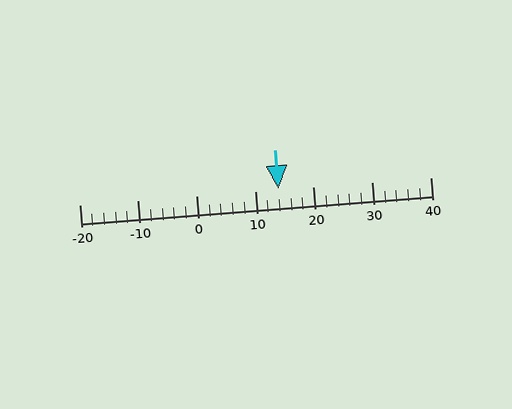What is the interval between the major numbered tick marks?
The major tick marks are spaced 10 units apart.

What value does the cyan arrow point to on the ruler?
The cyan arrow points to approximately 14.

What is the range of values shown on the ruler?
The ruler shows values from -20 to 40.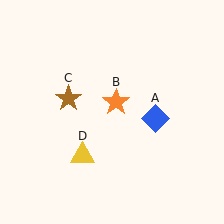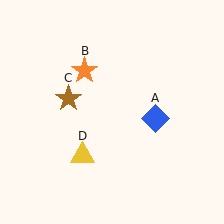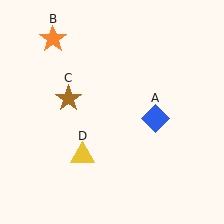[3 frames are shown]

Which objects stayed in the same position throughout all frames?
Blue diamond (object A) and brown star (object C) and yellow triangle (object D) remained stationary.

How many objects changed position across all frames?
1 object changed position: orange star (object B).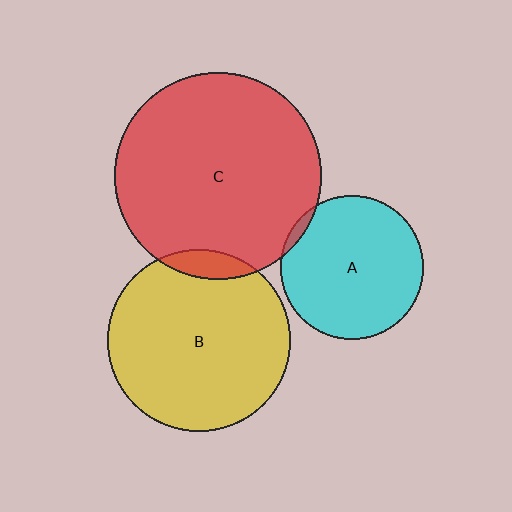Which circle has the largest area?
Circle C (red).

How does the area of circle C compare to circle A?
Approximately 2.1 times.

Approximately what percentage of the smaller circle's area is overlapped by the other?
Approximately 10%.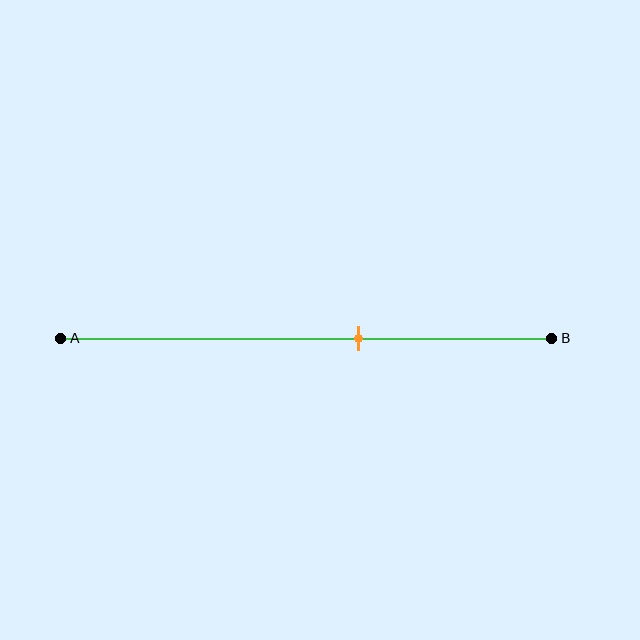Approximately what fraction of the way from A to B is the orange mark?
The orange mark is approximately 60% of the way from A to B.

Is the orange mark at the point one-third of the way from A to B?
No, the mark is at about 60% from A, not at the 33% one-third point.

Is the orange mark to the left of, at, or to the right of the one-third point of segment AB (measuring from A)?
The orange mark is to the right of the one-third point of segment AB.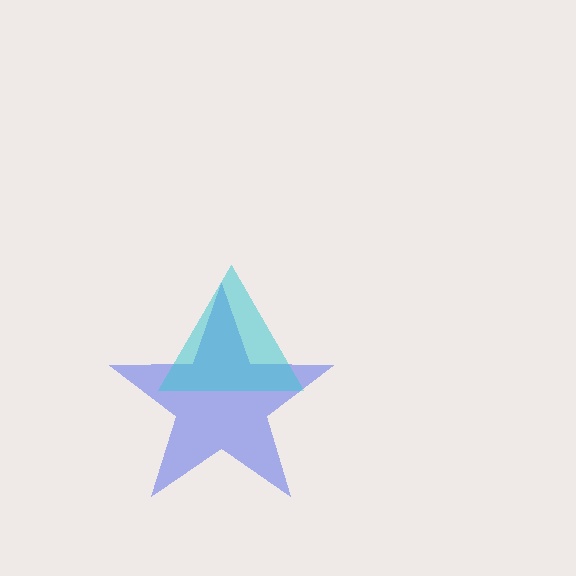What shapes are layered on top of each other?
The layered shapes are: a blue star, a cyan triangle.